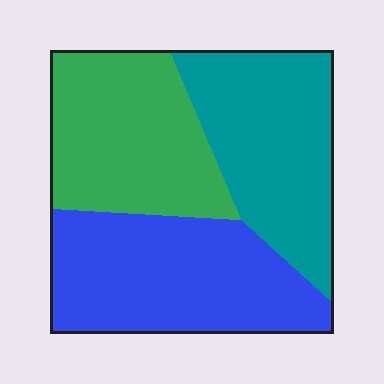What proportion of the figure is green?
Green takes up about one third (1/3) of the figure.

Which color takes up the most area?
Blue, at roughly 35%.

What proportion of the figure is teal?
Teal covers roughly 30% of the figure.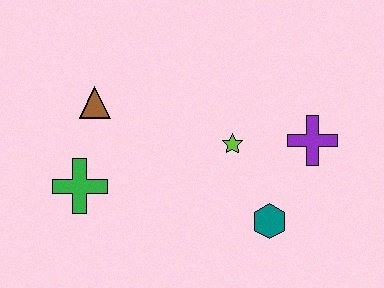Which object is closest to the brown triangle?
The green cross is closest to the brown triangle.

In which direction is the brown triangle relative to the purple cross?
The brown triangle is to the left of the purple cross.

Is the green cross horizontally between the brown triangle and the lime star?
No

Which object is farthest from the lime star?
The green cross is farthest from the lime star.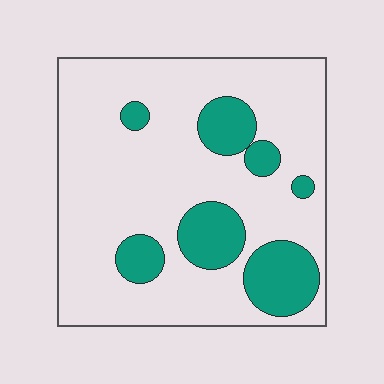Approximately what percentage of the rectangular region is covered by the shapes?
Approximately 20%.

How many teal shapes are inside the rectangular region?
7.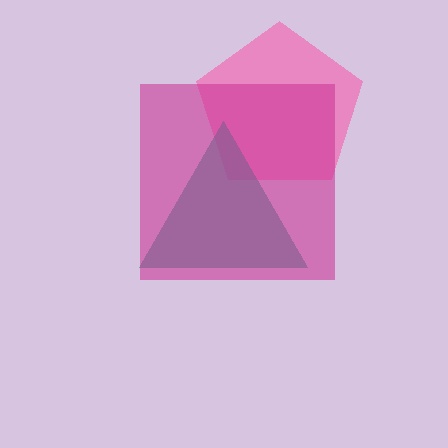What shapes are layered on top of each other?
The layered shapes are: a pink pentagon, a teal triangle, a magenta square.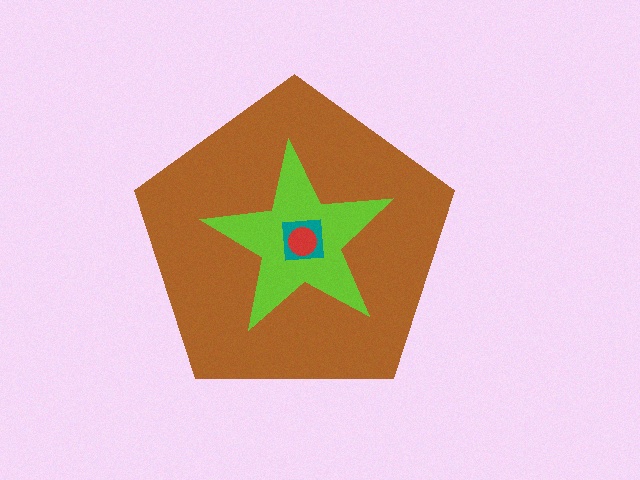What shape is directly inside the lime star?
The teal square.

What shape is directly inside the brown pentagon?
The lime star.